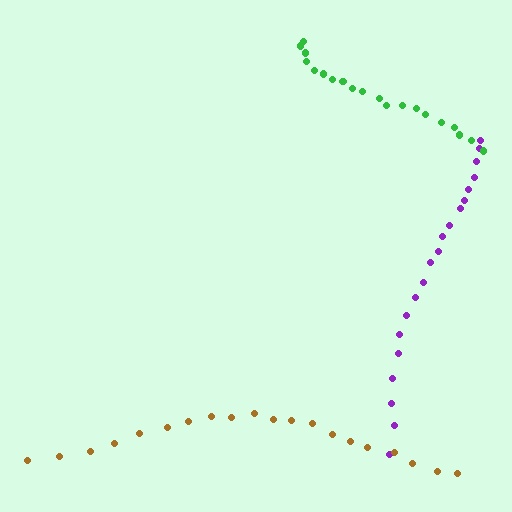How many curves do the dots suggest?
There are 3 distinct paths.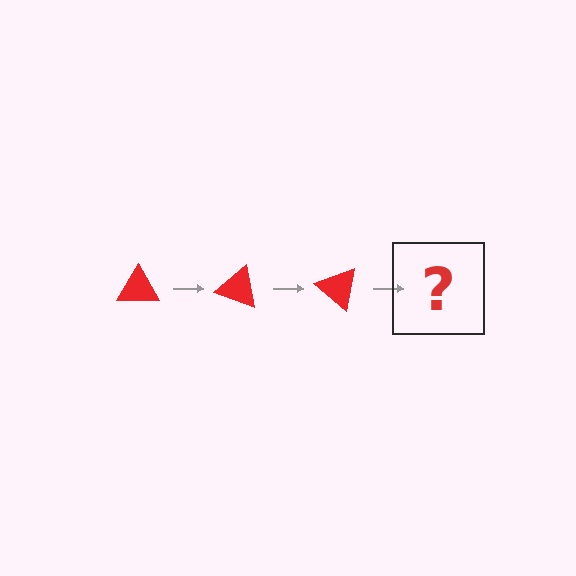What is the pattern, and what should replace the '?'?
The pattern is that the triangle rotates 20 degrees each step. The '?' should be a red triangle rotated 60 degrees.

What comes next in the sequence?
The next element should be a red triangle rotated 60 degrees.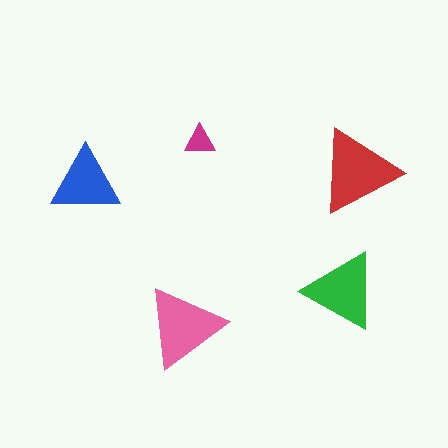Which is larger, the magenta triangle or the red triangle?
The red one.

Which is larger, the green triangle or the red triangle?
The red one.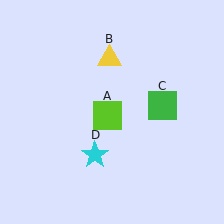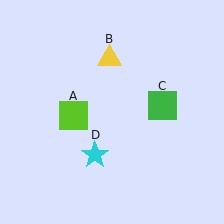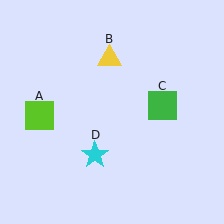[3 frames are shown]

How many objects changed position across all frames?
1 object changed position: lime square (object A).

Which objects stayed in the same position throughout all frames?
Yellow triangle (object B) and green square (object C) and cyan star (object D) remained stationary.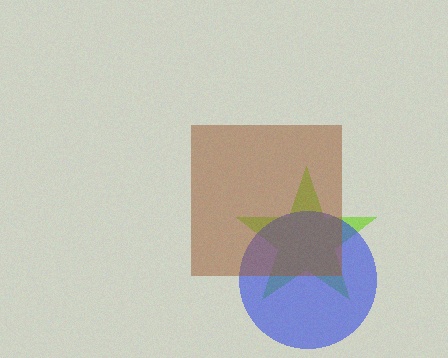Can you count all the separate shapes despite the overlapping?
Yes, there are 3 separate shapes.